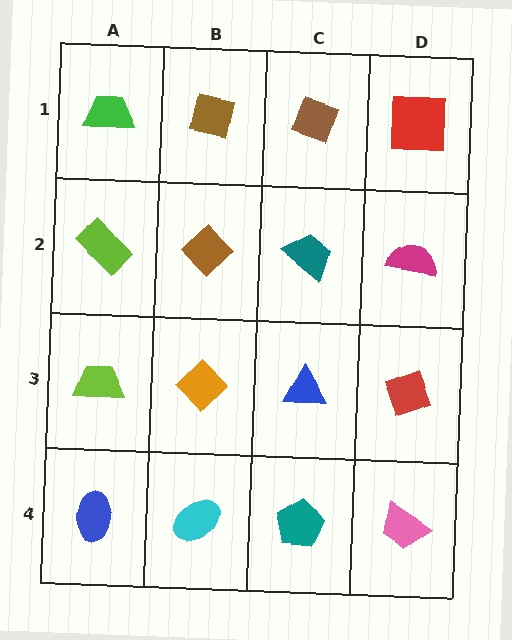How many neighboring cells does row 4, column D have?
2.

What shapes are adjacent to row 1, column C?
A teal trapezoid (row 2, column C), a brown square (row 1, column B), a red square (row 1, column D).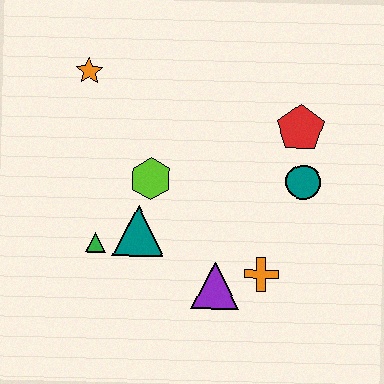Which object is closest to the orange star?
The lime hexagon is closest to the orange star.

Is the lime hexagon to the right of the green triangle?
Yes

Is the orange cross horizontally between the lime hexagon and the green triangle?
No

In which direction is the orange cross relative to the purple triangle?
The orange cross is to the right of the purple triangle.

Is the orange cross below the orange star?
Yes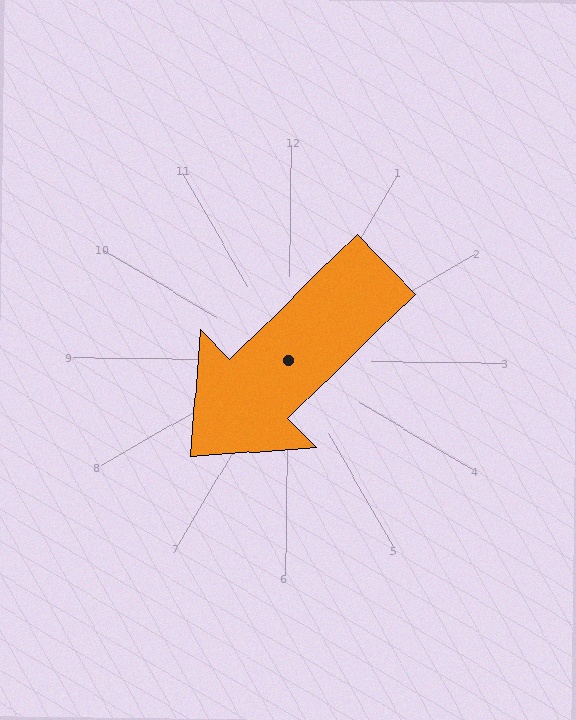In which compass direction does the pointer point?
Southwest.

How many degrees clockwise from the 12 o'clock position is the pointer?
Approximately 225 degrees.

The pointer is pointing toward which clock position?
Roughly 7 o'clock.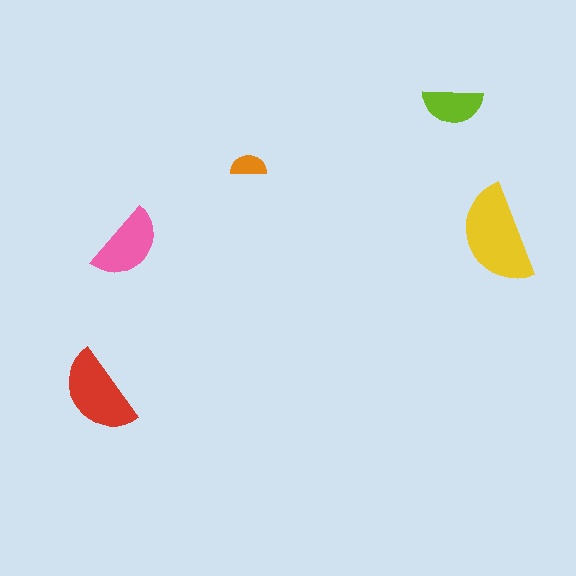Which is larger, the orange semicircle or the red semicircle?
The red one.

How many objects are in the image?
There are 5 objects in the image.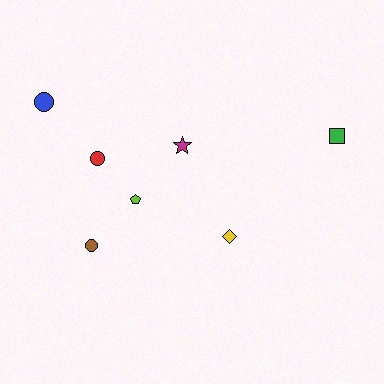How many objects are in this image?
There are 7 objects.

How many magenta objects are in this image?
There is 1 magenta object.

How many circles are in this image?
There are 3 circles.